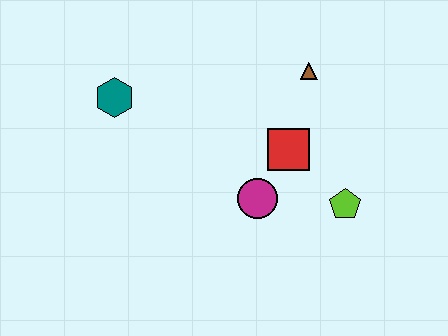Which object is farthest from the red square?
The teal hexagon is farthest from the red square.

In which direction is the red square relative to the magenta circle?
The red square is above the magenta circle.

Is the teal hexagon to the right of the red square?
No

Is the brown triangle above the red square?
Yes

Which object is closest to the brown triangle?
The red square is closest to the brown triangle.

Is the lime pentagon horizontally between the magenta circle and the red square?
No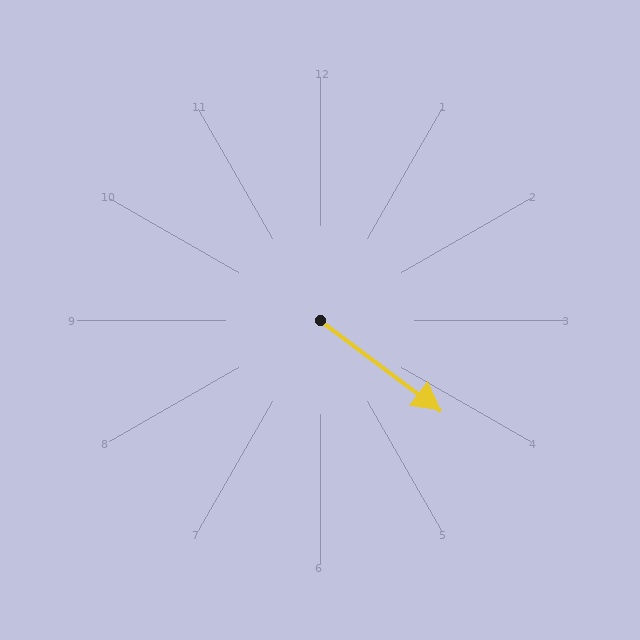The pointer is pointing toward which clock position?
Roughly 4 o'clock.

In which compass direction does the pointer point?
Southeast.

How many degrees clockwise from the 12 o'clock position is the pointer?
Approximately 127 degrees.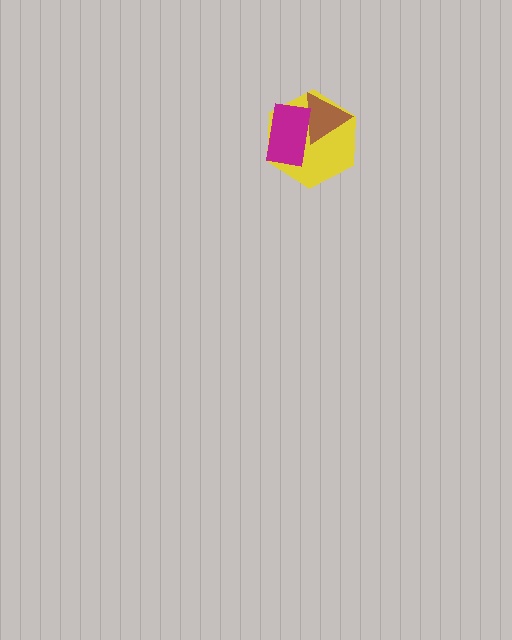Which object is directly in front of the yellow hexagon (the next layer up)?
The brown triangle is directly in front of the yellow hexagon.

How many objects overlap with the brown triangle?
2 objects overlap with the brown triangle.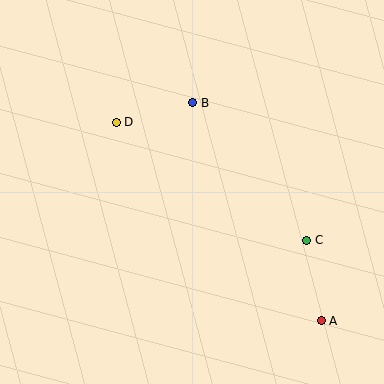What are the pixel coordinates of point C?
Point C is at (307, 240).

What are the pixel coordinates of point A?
Point A is at (321, 321).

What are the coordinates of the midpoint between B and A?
The midpoint between B and A is at (257, 212).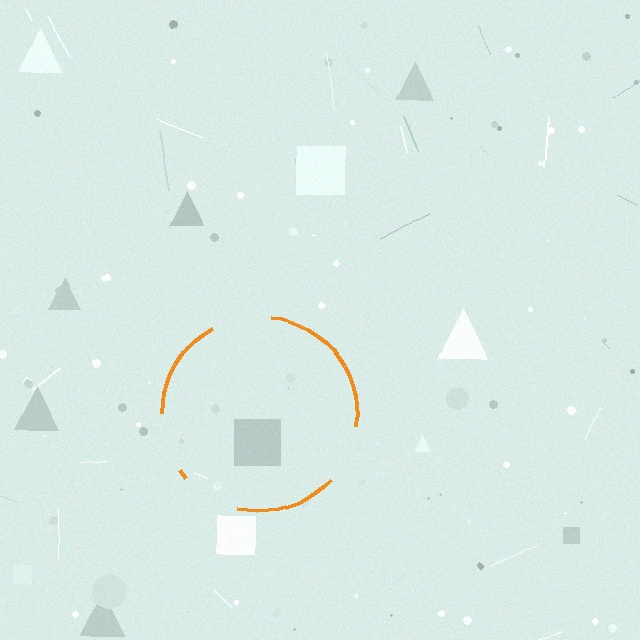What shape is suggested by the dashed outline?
The dashed outline suggests a circle.